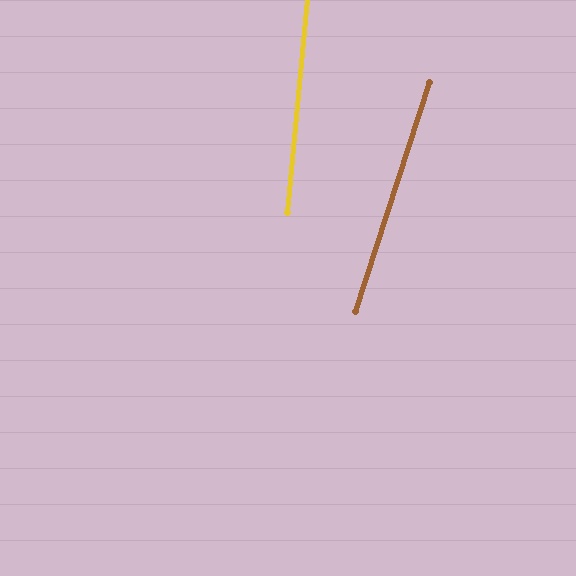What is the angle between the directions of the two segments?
Approximately 13 degrees.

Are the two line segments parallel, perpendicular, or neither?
Neither parallel nor perpendicular — they differ by about 13°.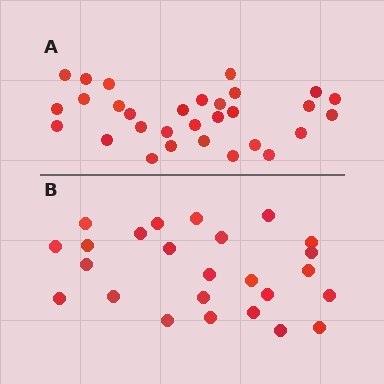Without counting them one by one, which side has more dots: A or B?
Region A (the top region) has more dots.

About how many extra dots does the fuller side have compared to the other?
Region A has about 5 more dots than region B.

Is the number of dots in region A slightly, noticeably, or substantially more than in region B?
Region A has only slightly more — the two regions are fairly close. The ratio is roughly 1.2 to 1.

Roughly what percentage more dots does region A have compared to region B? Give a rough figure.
About 20% more.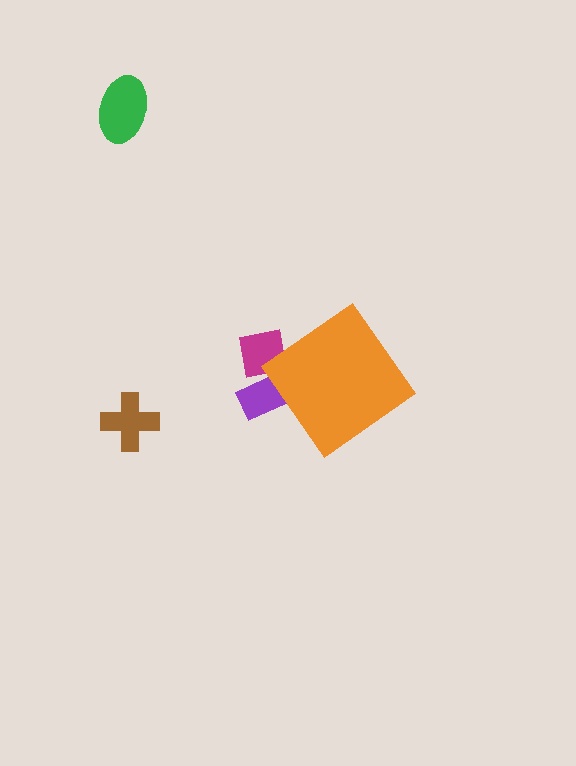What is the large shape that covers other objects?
An orange diamond.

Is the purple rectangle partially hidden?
Yes, the purple rectangle is partially hidden behind the orange diamond.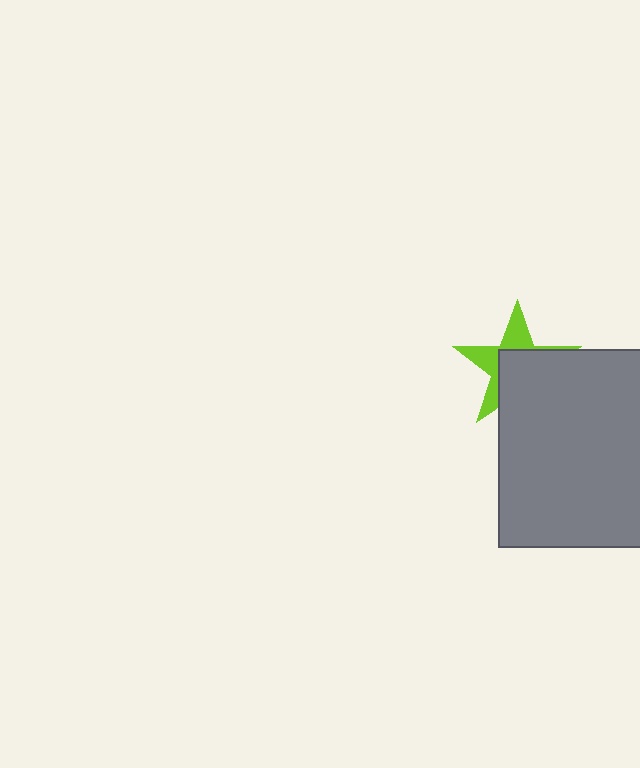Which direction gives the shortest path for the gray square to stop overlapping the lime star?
Moving toward the lower-right gives the shortest separation.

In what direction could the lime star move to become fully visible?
The lime star could move toward the upper-left. That would shift it out from behind the gray square entirely.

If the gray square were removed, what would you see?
You would see the complete lime star.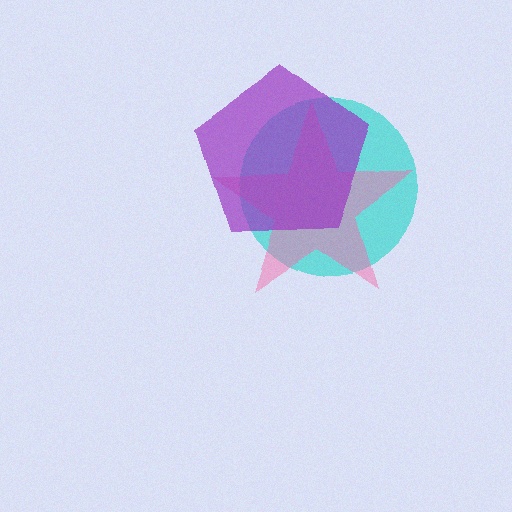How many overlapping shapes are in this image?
There are 3 overlapping shapes in the image.